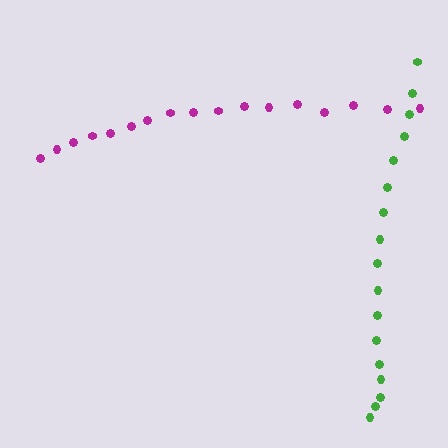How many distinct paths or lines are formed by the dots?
There are 2 distinct paths.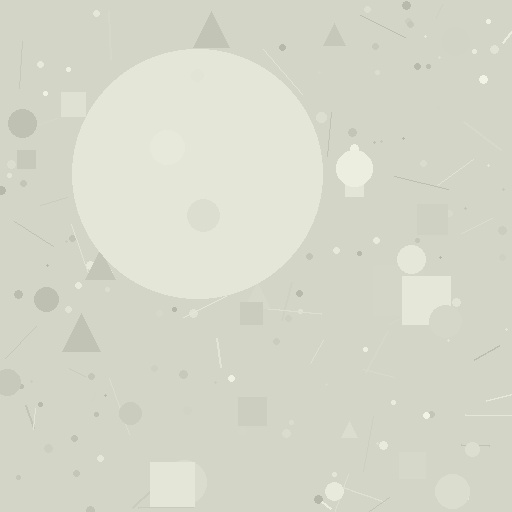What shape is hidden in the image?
A circle is hidden in the image.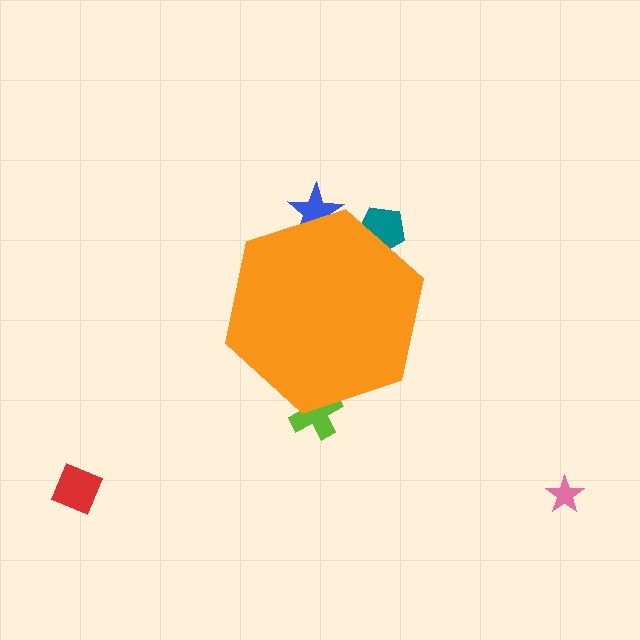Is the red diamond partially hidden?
No, the red diamond is fully visible.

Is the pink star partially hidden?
No, the pink star is fully visible.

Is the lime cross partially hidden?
Yes, the lime cross is partially hidden behind the orange hexagon.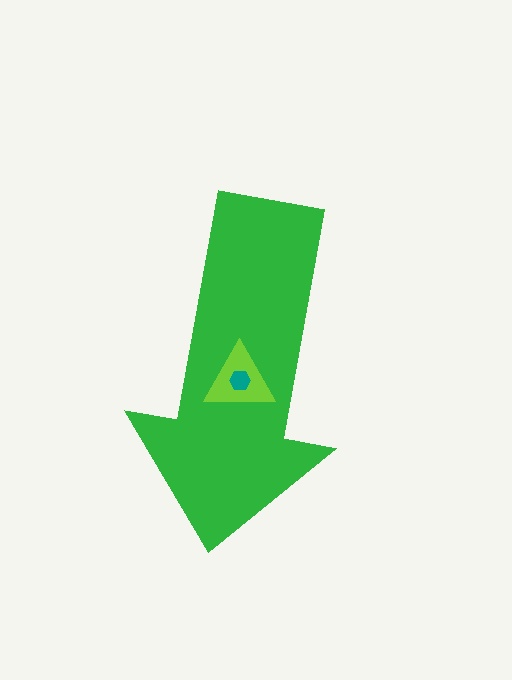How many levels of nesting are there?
3.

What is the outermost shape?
The green arrow.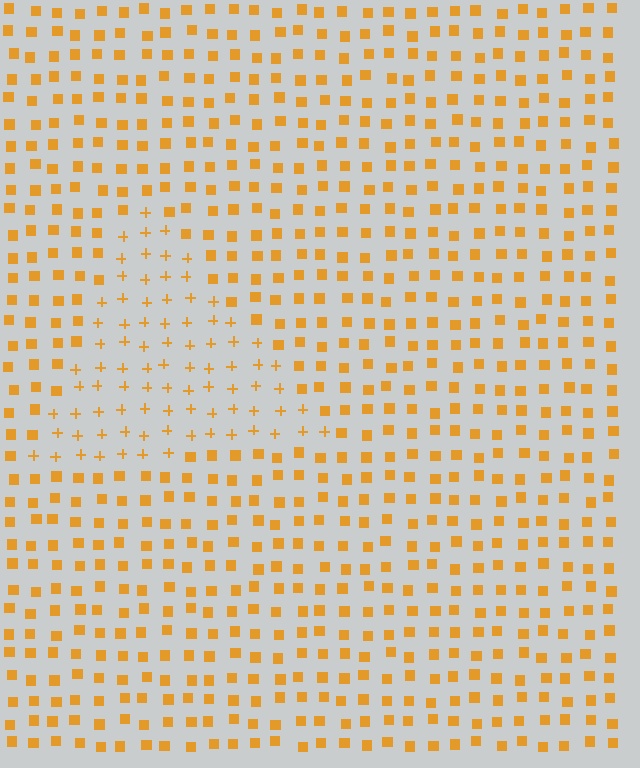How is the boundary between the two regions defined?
The boundary is defined by a change in element shape: plus signs inside vs. squares outside. All elements share the same color and spacing.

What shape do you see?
I see a triangle.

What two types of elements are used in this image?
The image uses plus signs inside the triangle region and squares outside it.